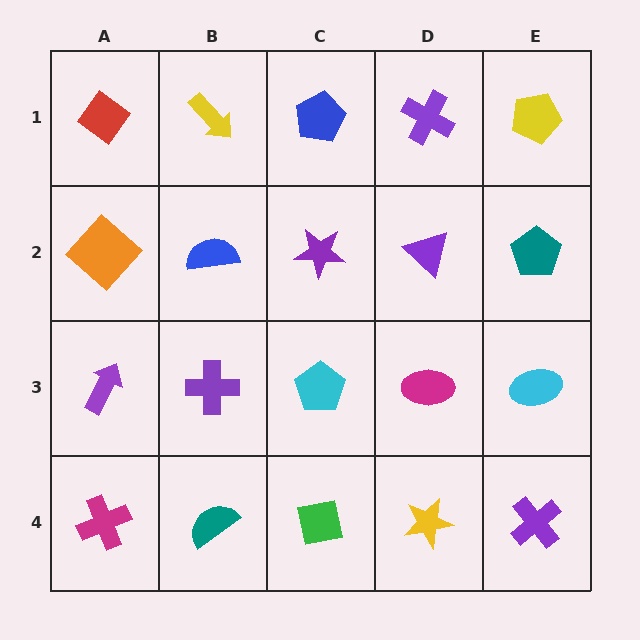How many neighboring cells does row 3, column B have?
4.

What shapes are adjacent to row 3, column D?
A purple triangle (row 2, column D), a yellow star (row 4, column D), a cyan pentagon (row 3, column C), a cyan ellipse (row 3, column E).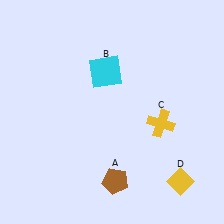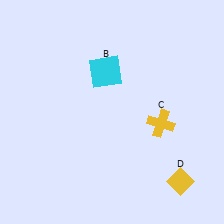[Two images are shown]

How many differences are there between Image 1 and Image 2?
There is 1 difference between the two images.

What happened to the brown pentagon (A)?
The brown pentagon (A) was removed in Image 2. It was in the bottom-right area of Image 1.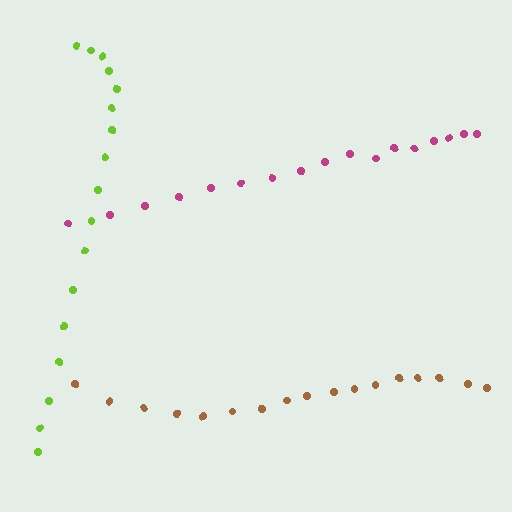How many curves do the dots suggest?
There are 3 distinct paths.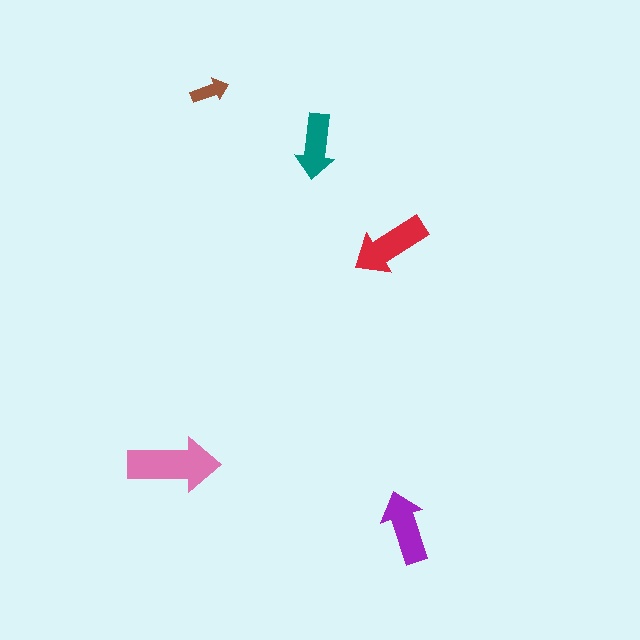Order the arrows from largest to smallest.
the pink one, the red one, the purple one, the teal one, the brown one.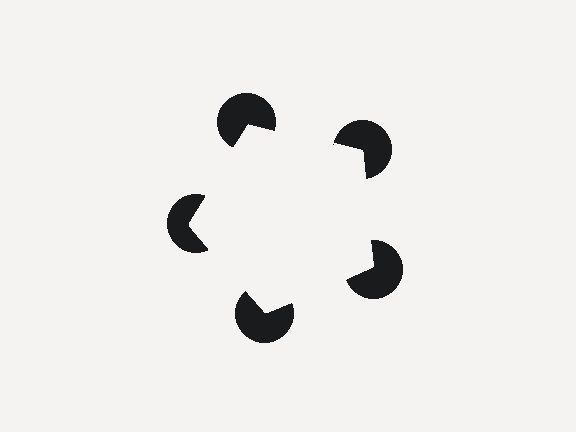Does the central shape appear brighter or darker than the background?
It typically appears slightly brighter than the background, even though no actual brightness change is drawn.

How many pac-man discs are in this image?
There are 5 — one at each vertex of the illusory pentagon.